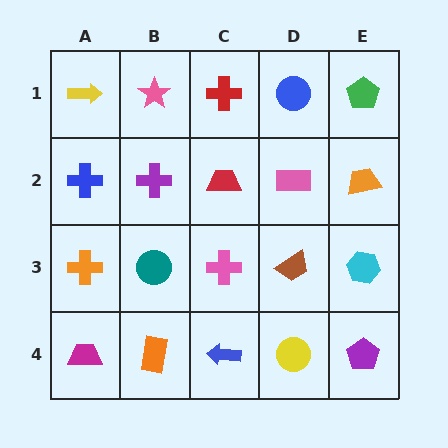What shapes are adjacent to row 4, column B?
A teal circle (row 3, column B), a magenta trapezoid (row 4, column A), a blue arrow (row 4, column C).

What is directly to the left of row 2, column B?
A blue cross.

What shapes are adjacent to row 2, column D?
A blue circle (row 1, column D), a brown trapezoid (row 3, column D), a red trapezoid (row 2, column C), an orange trapezoid (row 2, column E).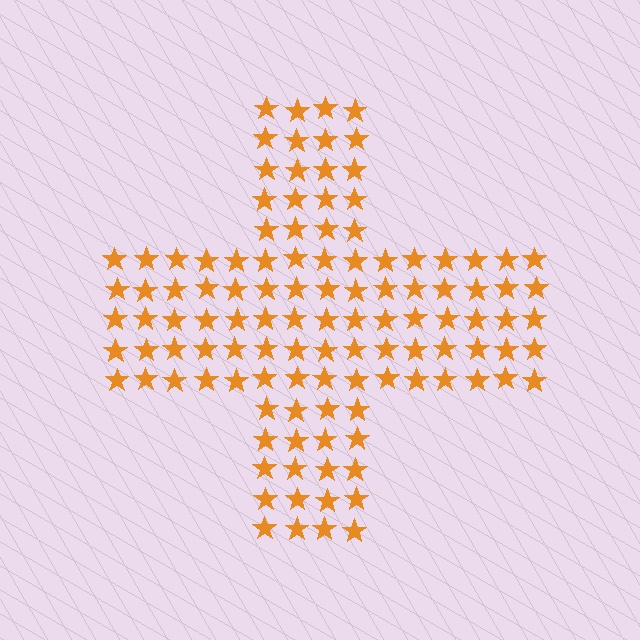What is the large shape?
The large shape is a cross.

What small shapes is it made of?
It is made of small stars.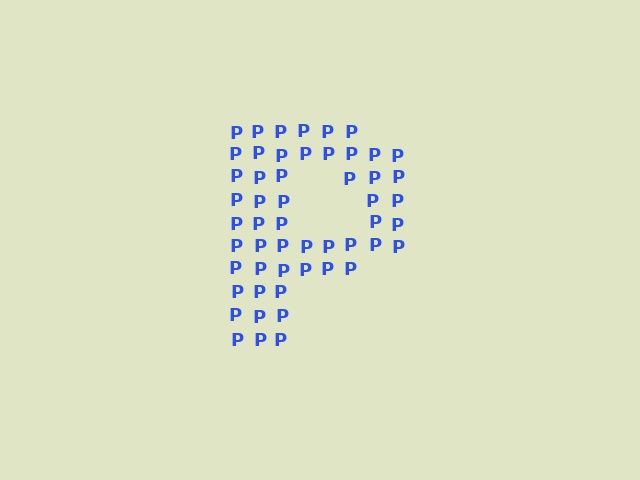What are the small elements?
The small elements are letter P's.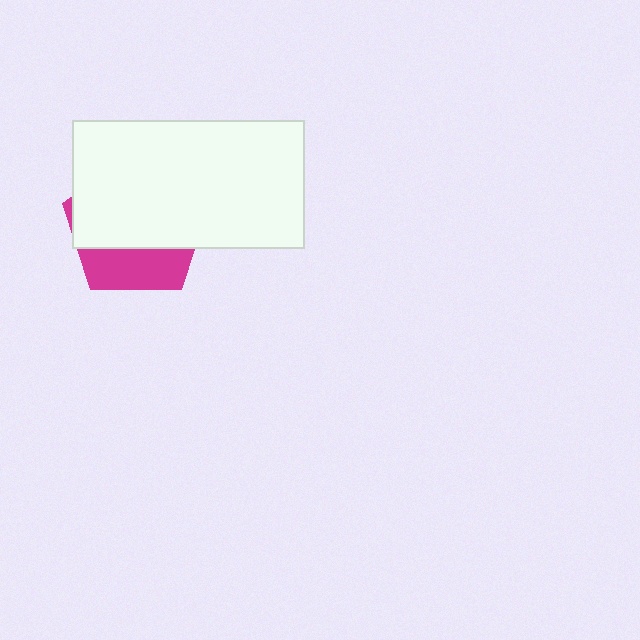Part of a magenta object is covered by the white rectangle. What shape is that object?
It is a pentagon.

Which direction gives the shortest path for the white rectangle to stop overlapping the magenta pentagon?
Moving up gives the shortest separation.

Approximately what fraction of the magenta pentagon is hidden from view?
Roughly 70% of the magenta pentagon is hidden behind the white rectangle.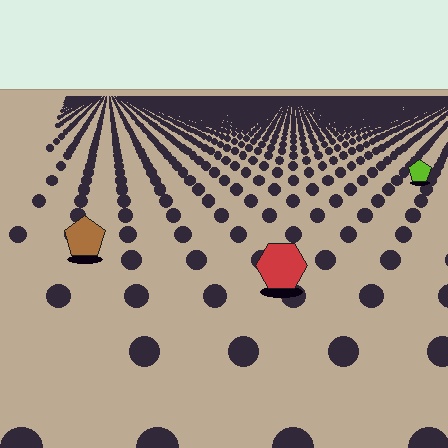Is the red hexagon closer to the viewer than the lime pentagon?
Yes. The red hexagon is closer — you can tell from the texture gradient: the ground texture is coarser near it.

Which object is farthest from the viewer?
The lime pentagon is farthest from the viewer. It appears smaller and the ground texture around it is denser.